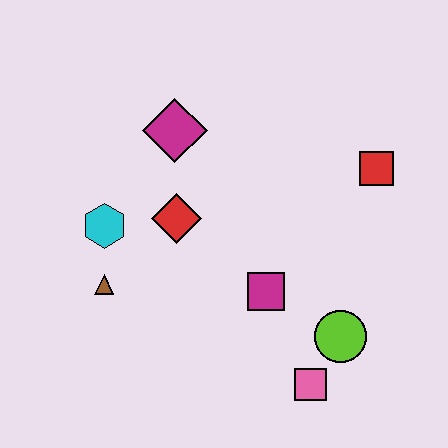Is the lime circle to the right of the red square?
No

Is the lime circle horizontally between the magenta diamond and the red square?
Yes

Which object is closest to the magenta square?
The lime circle is closest to the magenta square.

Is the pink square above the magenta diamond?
No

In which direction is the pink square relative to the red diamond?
The pink square is below the red diamond.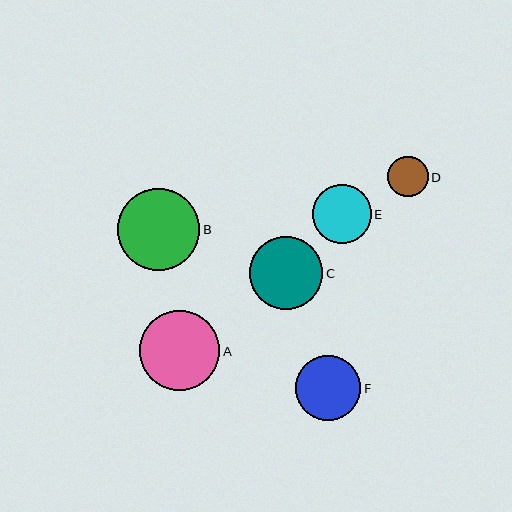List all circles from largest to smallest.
From largest to smallest: B, A, C, F, E, D.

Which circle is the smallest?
Circle D is the smallest with a size of approximately 41 pixels.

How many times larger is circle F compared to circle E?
Circle F is approximately 1.1 times the size of circle E.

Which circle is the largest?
Circle B is the largest with a size of approximately 82 pixels.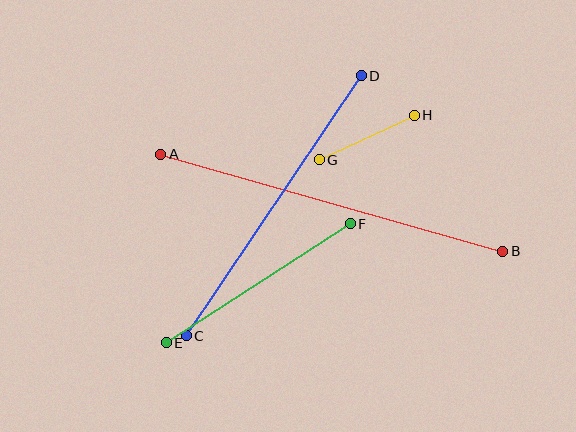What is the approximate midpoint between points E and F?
The midpoint is at approximately (258, 283) pixels.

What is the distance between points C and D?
The distance is approximately 313 pixels.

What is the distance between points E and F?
The distance is approximately 219 pixels.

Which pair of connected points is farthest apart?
Points A and B are farthest apart.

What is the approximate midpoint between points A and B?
The midpoint is at approximately (332, 203) pixels.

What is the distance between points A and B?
The distance is approximately 356 pixels.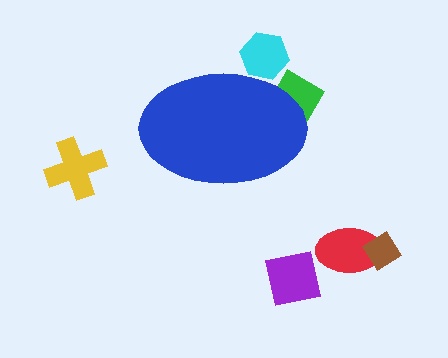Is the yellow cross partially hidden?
No, the yellow cross is fully visible.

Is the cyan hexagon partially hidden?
Yes, the cyan hexagon is partially hidden behind the blue ellipse.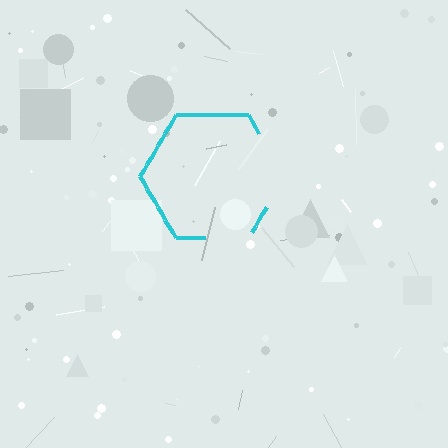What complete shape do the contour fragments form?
The contour fragments form a hexagon.